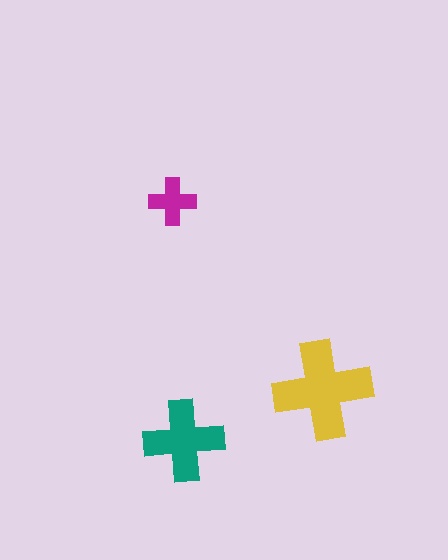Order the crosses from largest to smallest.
the yellow one, the teal one, the magenta one.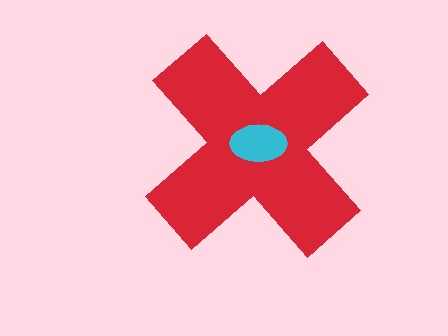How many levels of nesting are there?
2.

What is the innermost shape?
The cyan ellipse.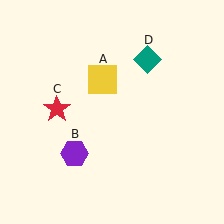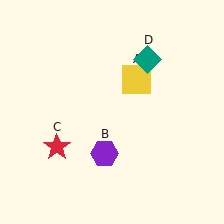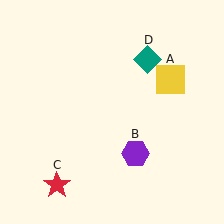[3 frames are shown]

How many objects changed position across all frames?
3 objects changed position: yellow square (object A), purple hexagon (object B), red star (object C).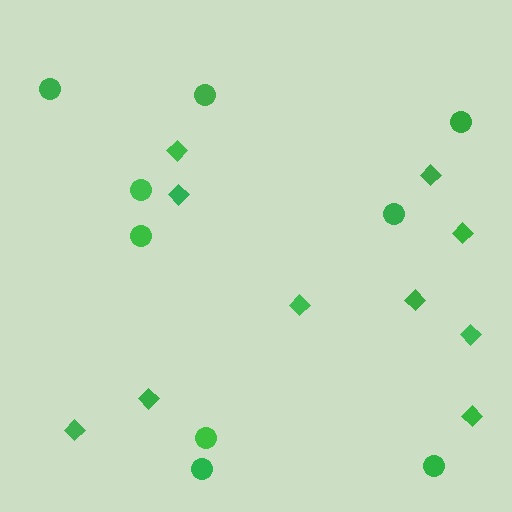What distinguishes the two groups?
There are 2 groups: one group of diamonds (10) and one group of circles (9).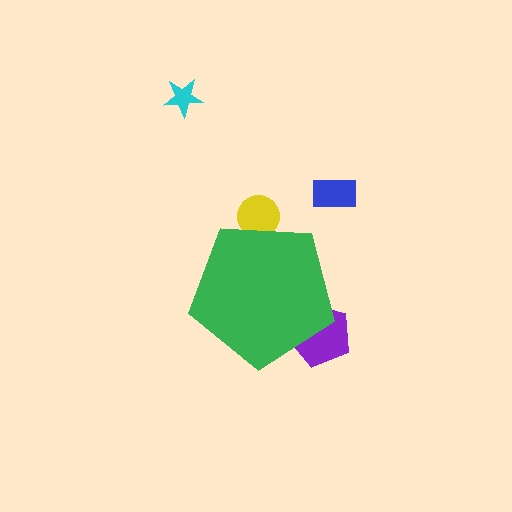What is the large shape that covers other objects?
A green pentagon.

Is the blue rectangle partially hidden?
No, the blue rectangle is fully visible.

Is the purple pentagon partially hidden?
Yes, the purple pentagon is partially hidden behind the green pentagon.